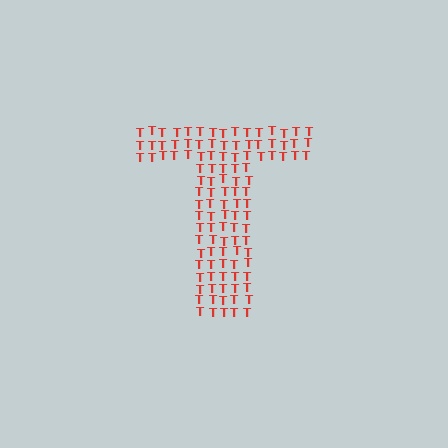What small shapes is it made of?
It is made of small letter T's.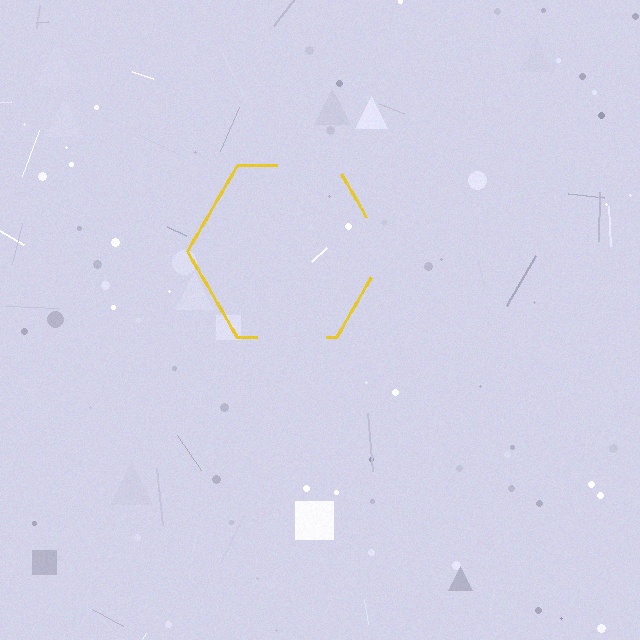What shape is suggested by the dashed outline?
The dashed outline suggests a hexagon.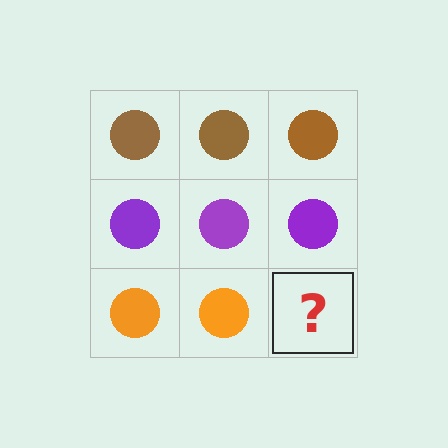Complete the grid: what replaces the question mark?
The question mark should be replaced with an orange circle.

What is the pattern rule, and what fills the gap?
The rule is that each row has a consistent color. The gap should be filled with an orange circle.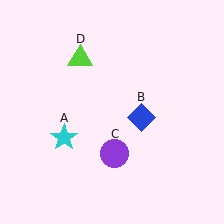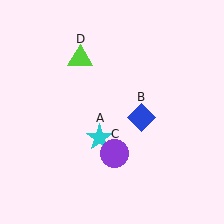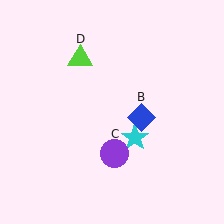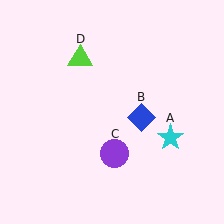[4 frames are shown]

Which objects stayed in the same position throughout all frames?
Blue diamond (object B) and purple circle (object C) and lime triangle (object D) remained stationary.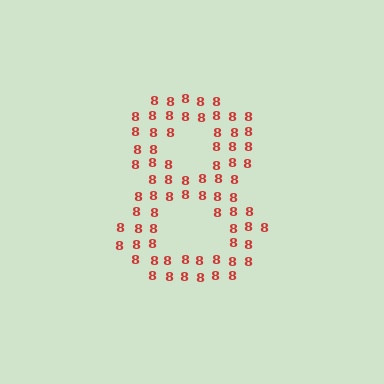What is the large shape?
The large shape is the digit 8.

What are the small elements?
The small elements are digit 8's.